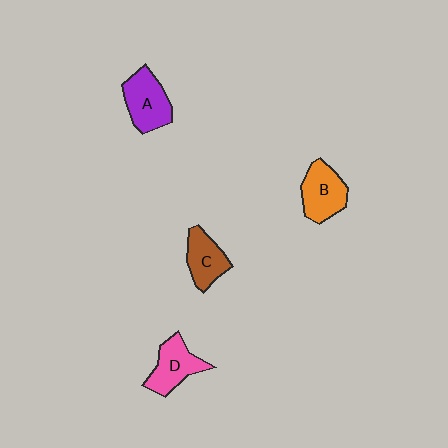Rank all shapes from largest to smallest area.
From largest to smallest: A (purple), B (orange), D (pink), C (brown).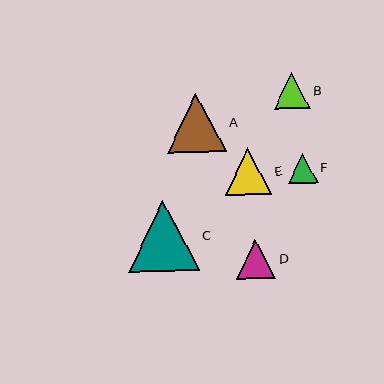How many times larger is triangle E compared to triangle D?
Triangle E is approximately 1.2 times the size of triangle D.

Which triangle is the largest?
Triangle C is the largest with a size of approximately 71 pixels.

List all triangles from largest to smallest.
From largest to smallest: C, A, E, D, B, F.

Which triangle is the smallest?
Triangle F is the smallest with a size of approximately 30 pixels.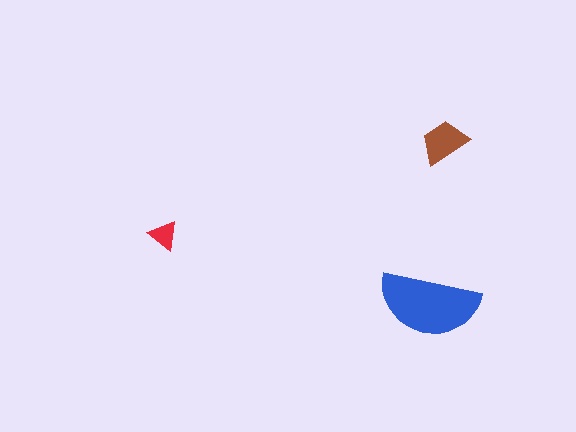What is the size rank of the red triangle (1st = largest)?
3rd.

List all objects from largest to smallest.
The blue semicircle, the brown trapezoid, the red triangle.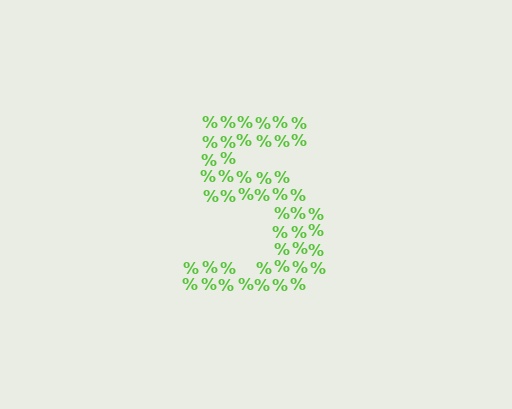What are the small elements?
The small elements are percent signs.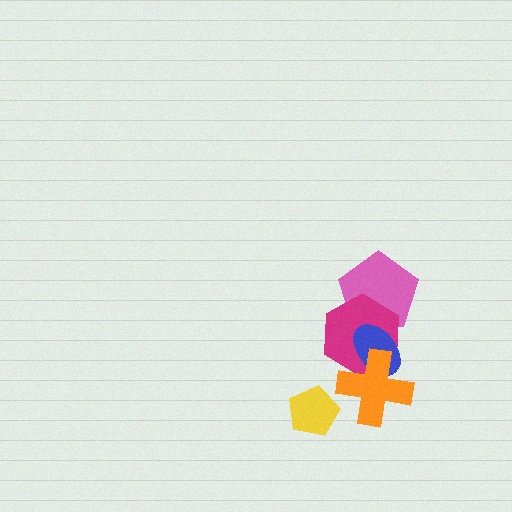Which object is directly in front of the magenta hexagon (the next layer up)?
The blue ellipse is directly in front of the magenta hexagon.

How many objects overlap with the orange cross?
2 objects overlap with the orange cross.